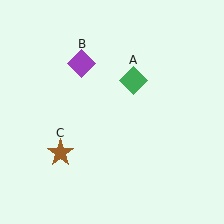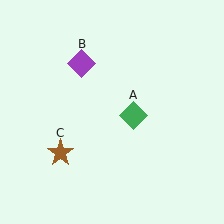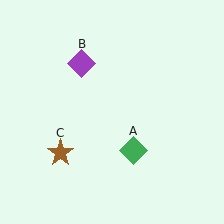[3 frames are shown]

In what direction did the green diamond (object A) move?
The green diamond (object A) moved down.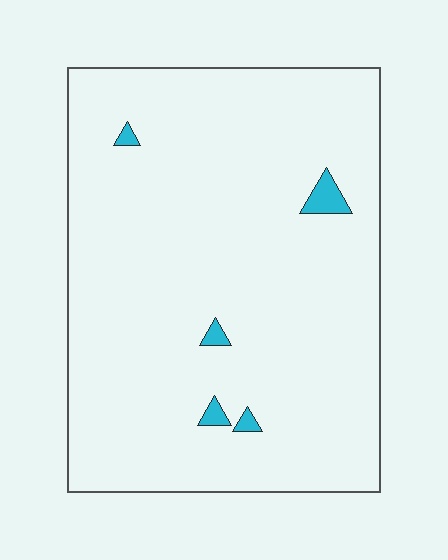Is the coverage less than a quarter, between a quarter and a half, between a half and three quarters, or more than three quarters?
Less than a quarter.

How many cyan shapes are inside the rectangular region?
5.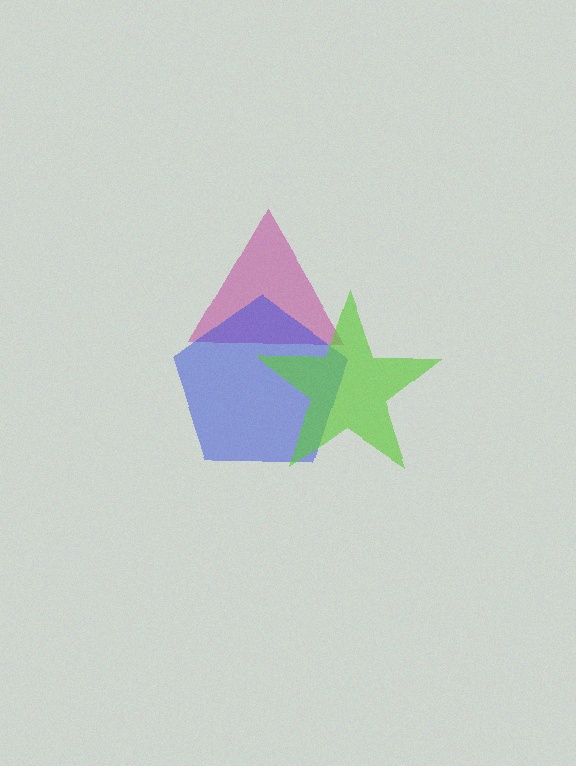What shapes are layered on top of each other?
The layered shapes are: a magenta triangle, a blue pentagon, a lime star.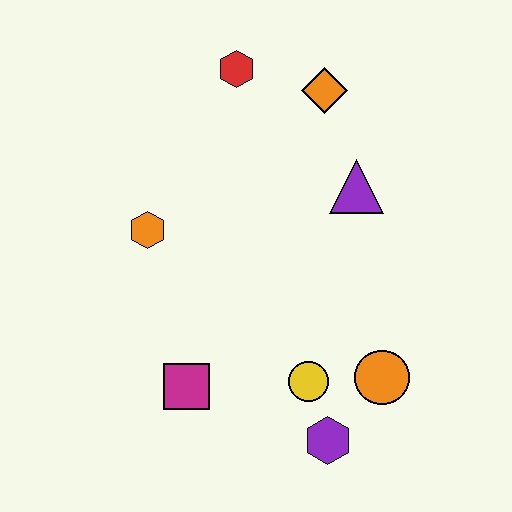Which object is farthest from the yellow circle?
The red hexagon is farthest from the yellow circle.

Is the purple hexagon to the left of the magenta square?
No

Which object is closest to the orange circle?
The yellow circle is closest to the orange circle.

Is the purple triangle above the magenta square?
Yes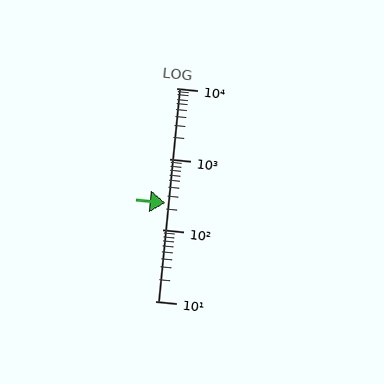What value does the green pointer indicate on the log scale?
The pointer indicates approximately 240.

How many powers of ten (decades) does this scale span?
The scale spans 3 decades, from 10 to 10000.